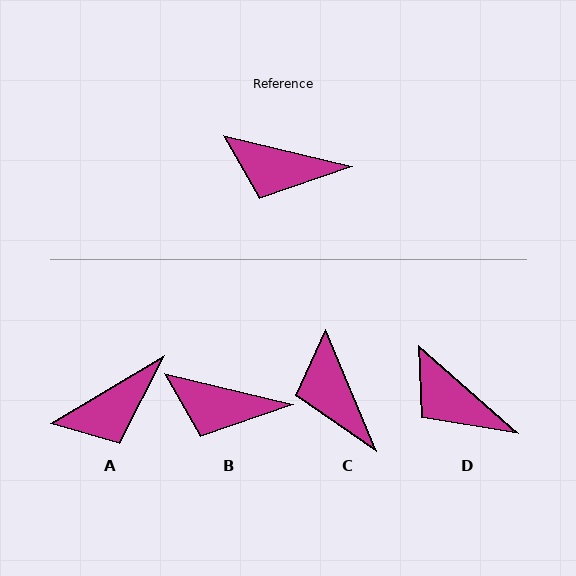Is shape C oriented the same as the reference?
No, it is off by about 54 degrees.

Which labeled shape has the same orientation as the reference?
B.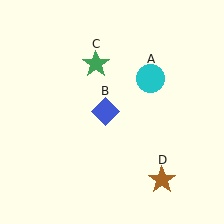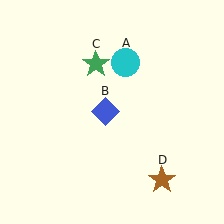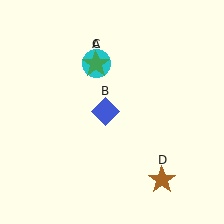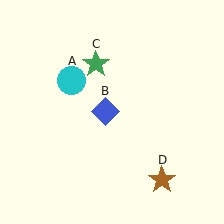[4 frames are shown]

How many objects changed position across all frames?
1 object changed position: cyan circle (object A).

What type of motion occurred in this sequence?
The cyan circle (object A) rotated counterclockwise around the center of the scene.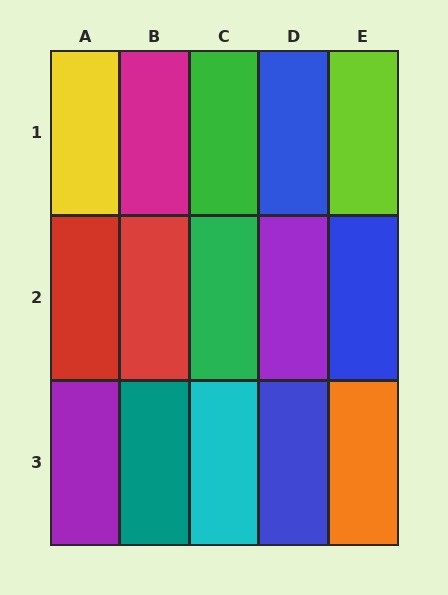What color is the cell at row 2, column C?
Green.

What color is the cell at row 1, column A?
Yellow.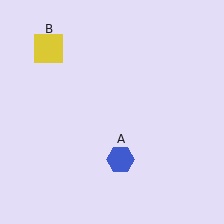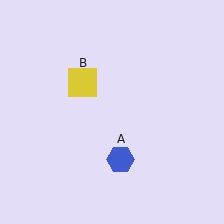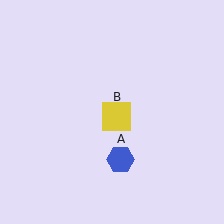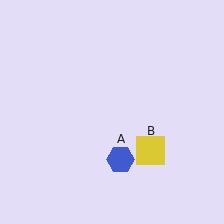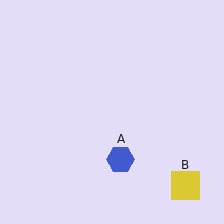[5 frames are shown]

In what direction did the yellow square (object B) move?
The yellow square (object B) moved down and to the right.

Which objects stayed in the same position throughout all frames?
Blue hexagon (object A) remained stationary.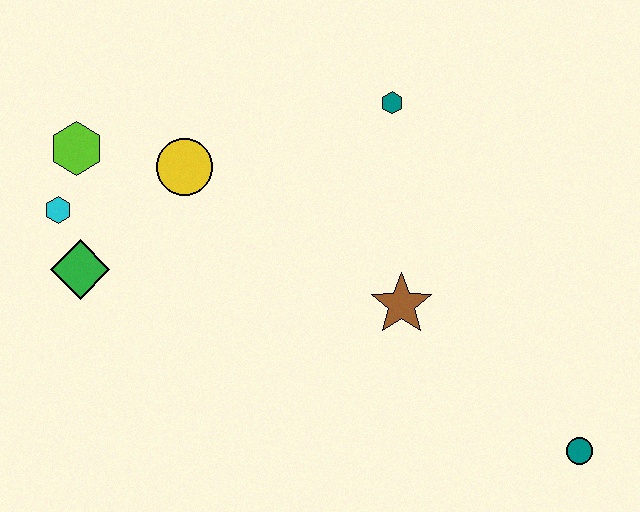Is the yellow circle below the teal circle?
No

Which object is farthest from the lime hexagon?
The teal circle is farthest from the lime hexagon.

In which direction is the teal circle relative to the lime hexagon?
The teal circle is to the right of the lime hexagon.